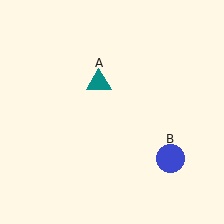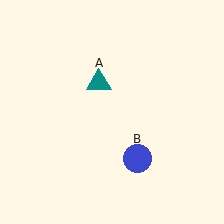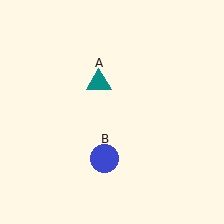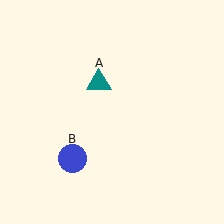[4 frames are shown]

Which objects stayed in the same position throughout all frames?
Teal triangle (object A) remained stationary.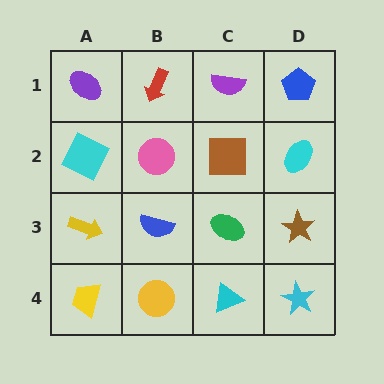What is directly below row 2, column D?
A brown star.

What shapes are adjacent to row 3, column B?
A pink circle (row 2, column B), a yellow circle (row 4, column B), a yellow arrow (row 3, column A), a green ellipse (row 3, column C).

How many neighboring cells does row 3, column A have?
3.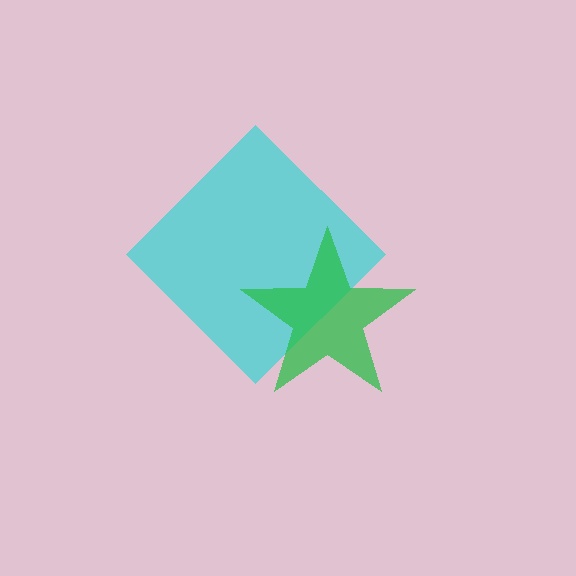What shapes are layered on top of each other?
The layered shapes are: a cyan diamond, a green star.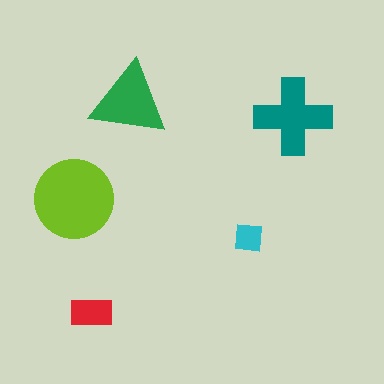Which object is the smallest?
The cyan square.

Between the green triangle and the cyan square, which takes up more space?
The green triangle.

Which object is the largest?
The lime circle.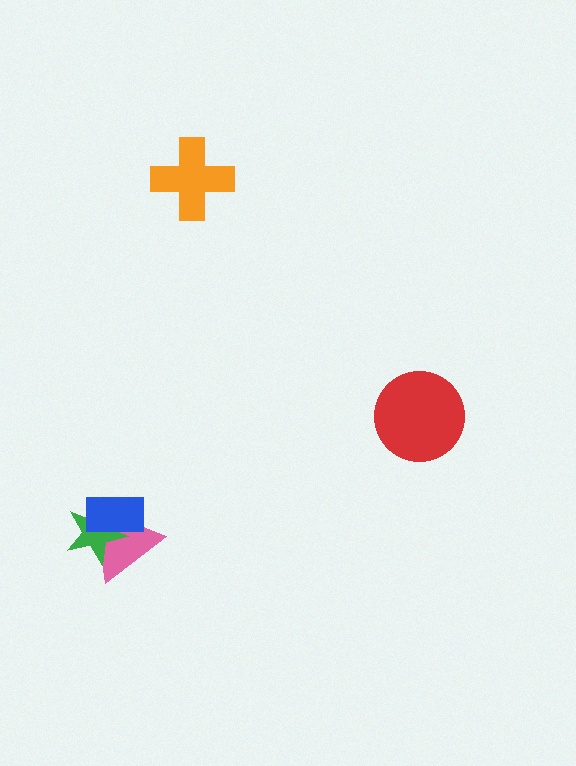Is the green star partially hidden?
Yes, it is partially covered by another shape.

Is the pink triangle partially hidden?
Yes, it is partially covered by another shape.